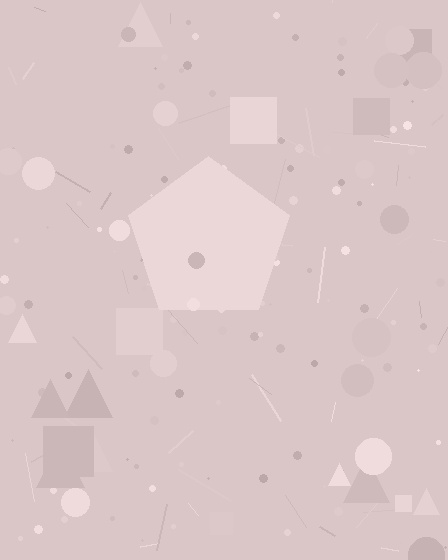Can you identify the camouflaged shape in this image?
The camouflaged shape is a pentagon.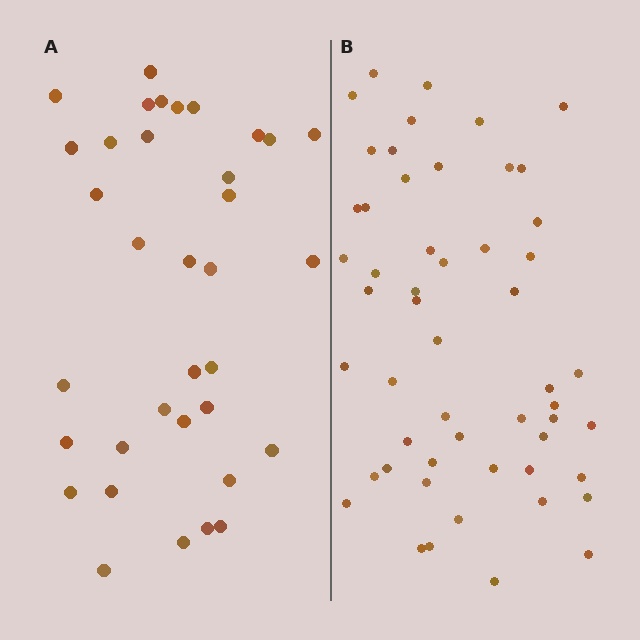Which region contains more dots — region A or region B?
Region B (the right region) has more dots.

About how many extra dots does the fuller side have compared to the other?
Region B has approximately 20 more dots than region A.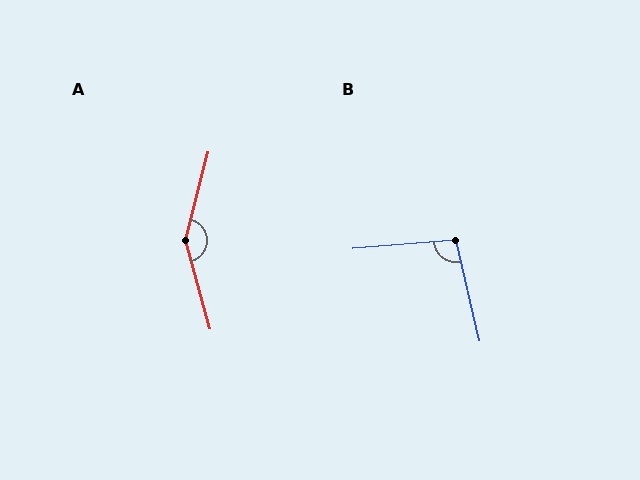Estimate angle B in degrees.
Approximately 99 degrees.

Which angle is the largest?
A, at approximately 150 degrees.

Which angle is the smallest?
B, at approximately 99 degrees.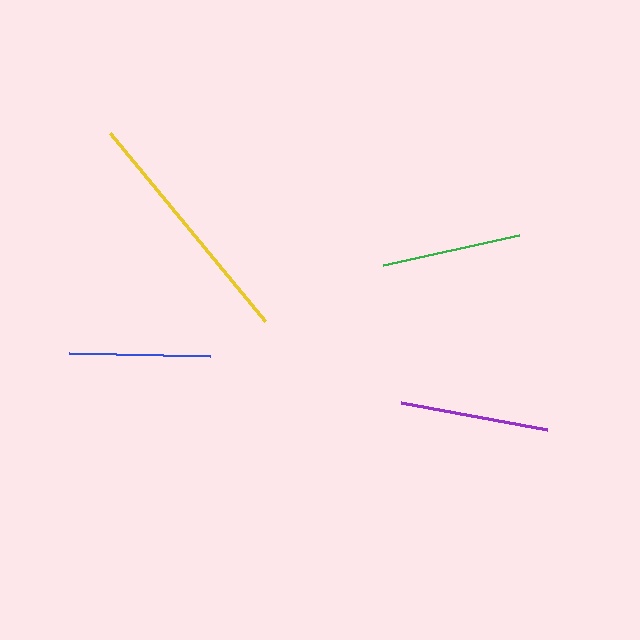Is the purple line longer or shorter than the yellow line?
The yellow line is longer than the purple line.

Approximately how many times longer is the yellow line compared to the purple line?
The yellow line is approximately 1.6 times the length of the purple line.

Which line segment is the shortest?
The green line is the shortest at approximately 138 pixels.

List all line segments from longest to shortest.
From longest to shortest: yellow, purple, blue, green.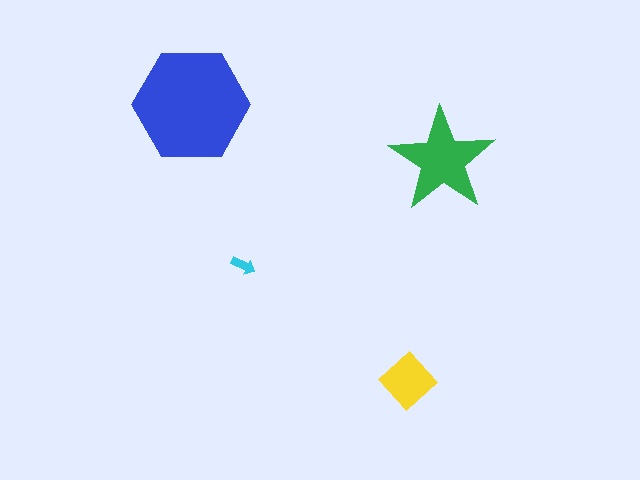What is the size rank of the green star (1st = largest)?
2nd.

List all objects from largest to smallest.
The blue hexagon, the green star, the yellow diamond, the cyan arrow.